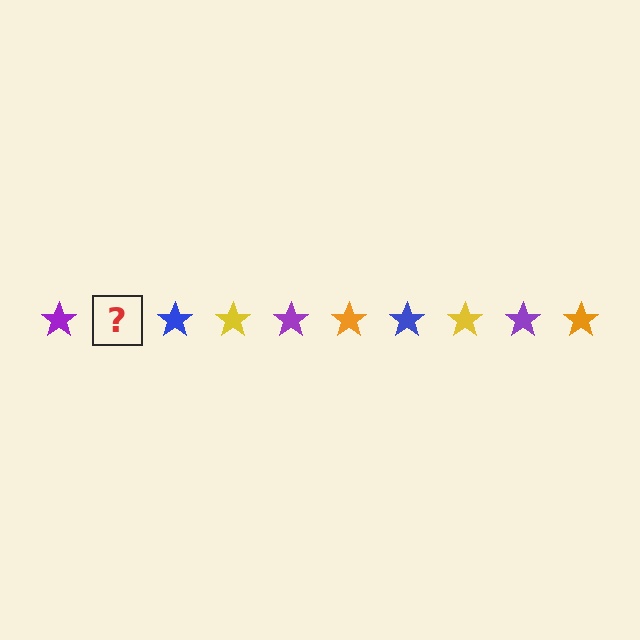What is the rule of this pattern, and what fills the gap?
The rule is that the pattern cycles through purple, orange, blue, yellow stars. The gap should be filled with an orange star.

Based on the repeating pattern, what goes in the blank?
The blank should be an orange star.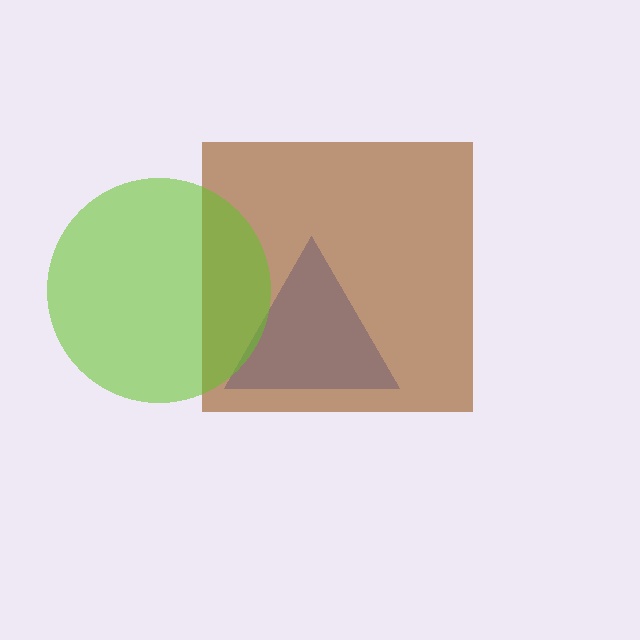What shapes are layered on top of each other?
The layered shapes are: a blue triangle, a brown square, a lime circle.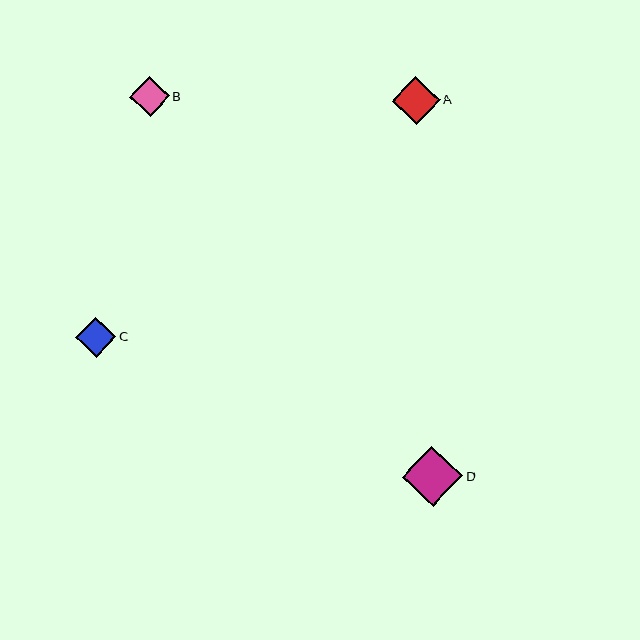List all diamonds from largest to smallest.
From largest to smallest: D, A, C, B.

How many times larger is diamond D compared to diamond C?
Diamond D is approximately 1.5 times the size of diamond C.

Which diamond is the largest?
Diamond D is the largest with a size of approximately 60 pixels.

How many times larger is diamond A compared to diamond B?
Diamond A is approximately 1.2 times the size of diamond B.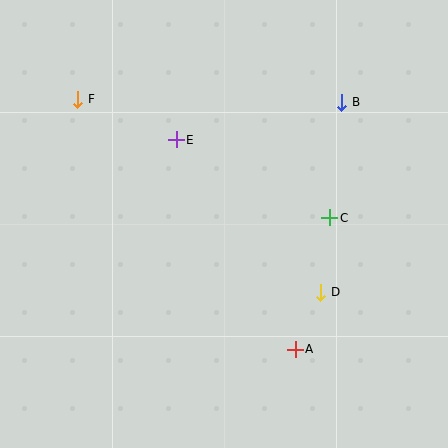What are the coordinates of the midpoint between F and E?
The midpoint between F and E is at (127, 120).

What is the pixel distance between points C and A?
The distance between C and A is 136 pixels.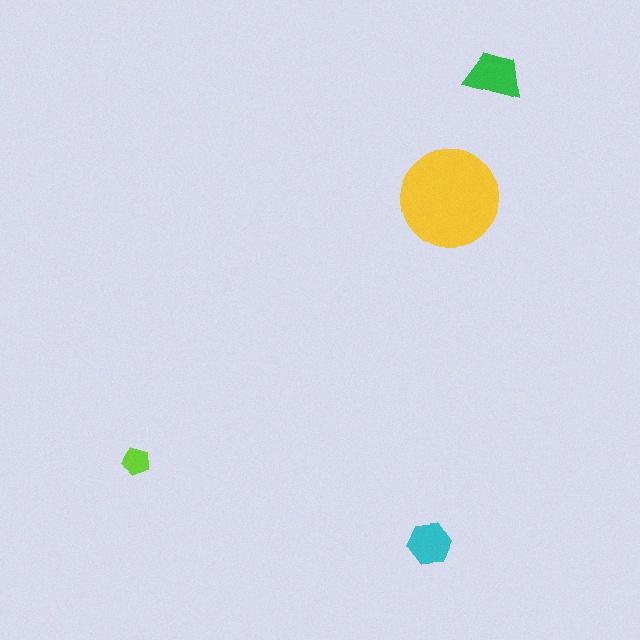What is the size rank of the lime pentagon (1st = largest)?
4th.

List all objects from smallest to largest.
The lime pentagon, the cyan hexagon, the green trapezoid, the yellow circle.